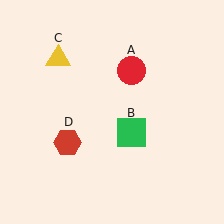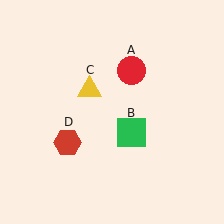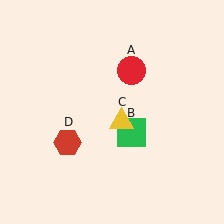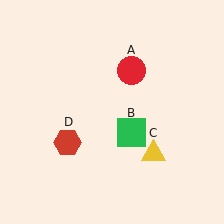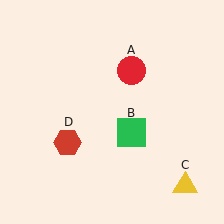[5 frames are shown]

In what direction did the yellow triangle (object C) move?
The yellow triangle (object C) moved down and to the right.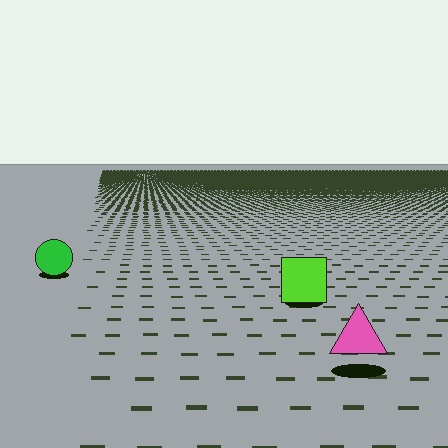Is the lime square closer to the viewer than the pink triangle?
No. The pink triangle is closer — you can tell from the texture gradient: the ground texture is coarser near it.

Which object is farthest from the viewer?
The green circle is farthest from the viewer. It appears smaller and the ground texture around it is denser.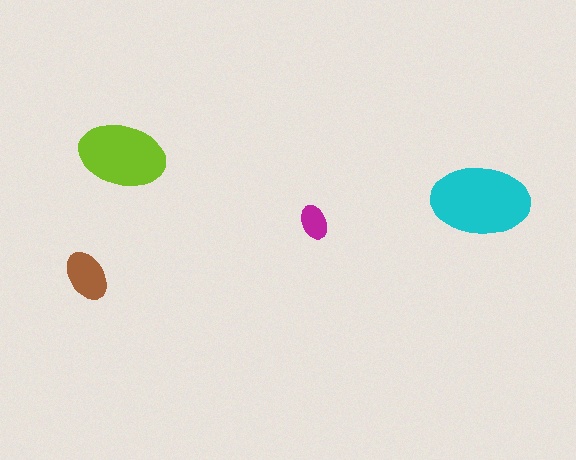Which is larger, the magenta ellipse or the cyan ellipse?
The cyan one.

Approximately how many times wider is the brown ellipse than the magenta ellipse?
About 1.5 times wider.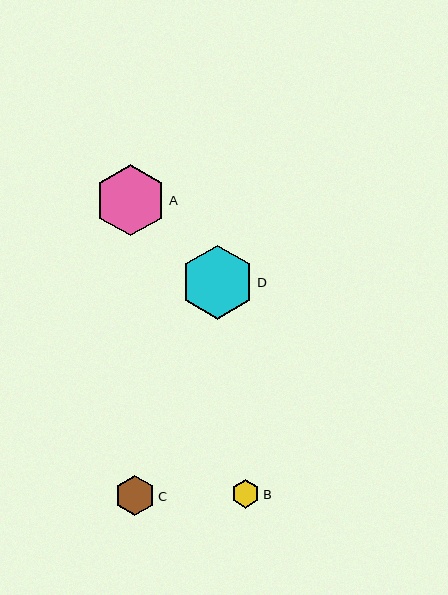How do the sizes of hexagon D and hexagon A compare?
Hexagon D and hexagon A are approximately the same size.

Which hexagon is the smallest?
Hexagon B is the smallest with a size of approximately 29 pixels.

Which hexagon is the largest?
Hexagon D is the largest with a size of approximately 74 pixels.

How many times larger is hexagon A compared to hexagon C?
Hexagon A is approximately 1.8 times the size of hexagon C.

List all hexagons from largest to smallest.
From largest to smallest: D, A, C, B.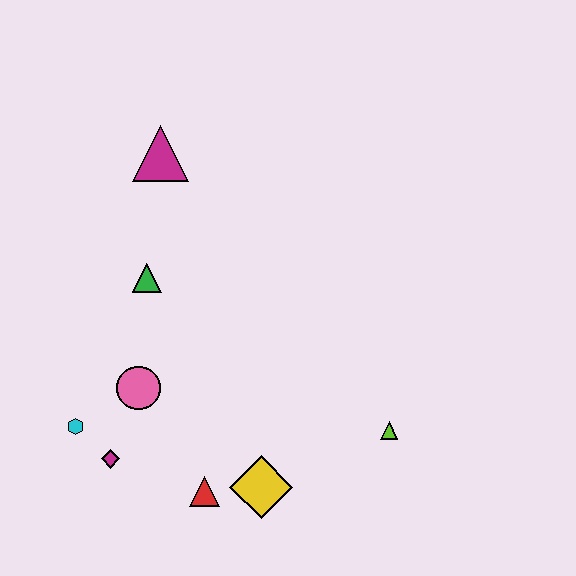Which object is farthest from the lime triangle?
The magenta triangle is farthest from the lime triangle.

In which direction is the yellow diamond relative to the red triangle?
The yellow diamond is to the right of the red triangle.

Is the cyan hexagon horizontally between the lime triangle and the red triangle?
No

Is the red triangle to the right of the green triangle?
Yes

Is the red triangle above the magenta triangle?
No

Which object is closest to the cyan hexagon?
The magenta diamond is closest to the cyan hexagon.